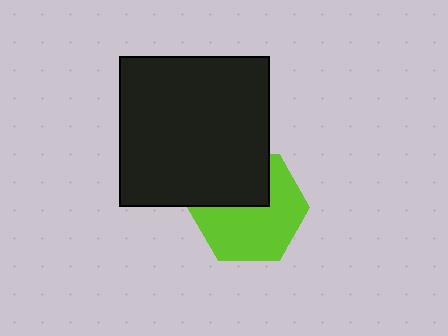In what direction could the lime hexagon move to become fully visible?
The lime hexagon could move down. That would shift it out from behind the black square entirely.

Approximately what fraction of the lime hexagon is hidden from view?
Roughly 36% of the lime hexagon is hidden behind the black square.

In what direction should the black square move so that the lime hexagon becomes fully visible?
The black square should move up. That is the shortest direction to clear the overlap and leave the lime hexagon fully visible.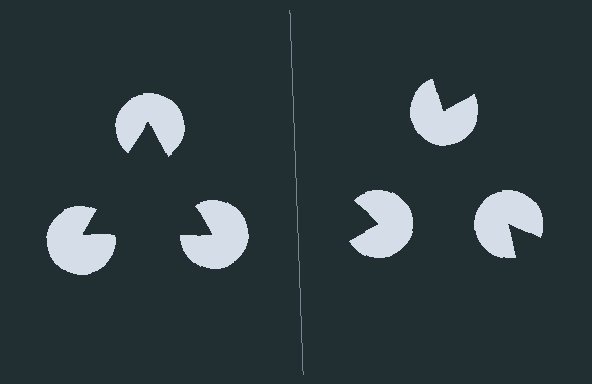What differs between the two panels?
The pac-man discs are positioned identically on both sides; only the wedge orientations differ. On the left they align to a triangle; on the right they are misaligned.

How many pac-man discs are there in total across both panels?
6 — 3 on each side.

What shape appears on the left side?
An illusory triangle.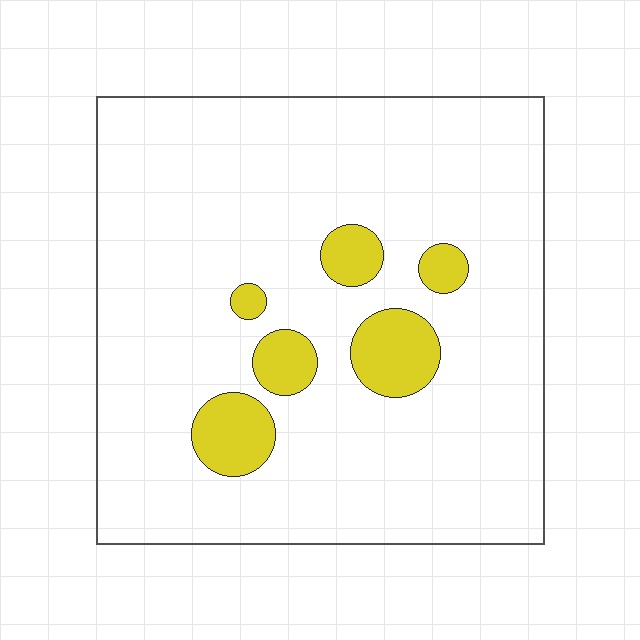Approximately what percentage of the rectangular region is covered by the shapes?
Approximately 10%.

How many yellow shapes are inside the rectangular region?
6.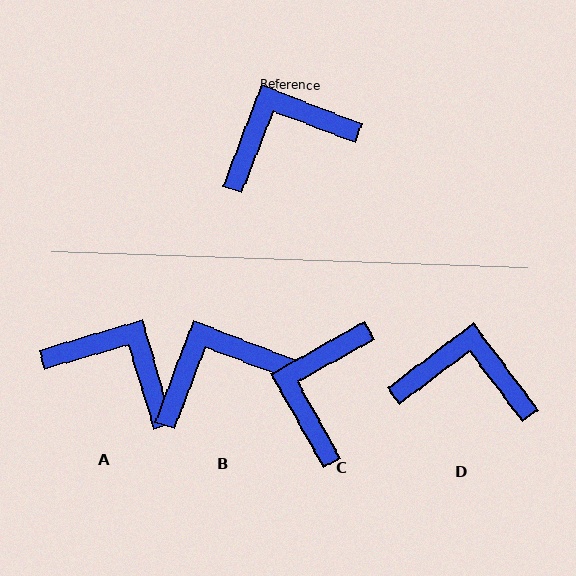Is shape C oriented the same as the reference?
No, it is off by about 50 degrees.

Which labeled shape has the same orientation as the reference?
B.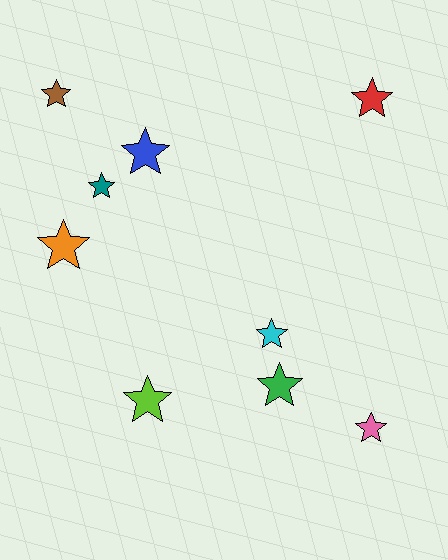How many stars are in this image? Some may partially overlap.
There are 9 stars.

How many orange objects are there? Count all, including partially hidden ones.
There is 1 orange object.